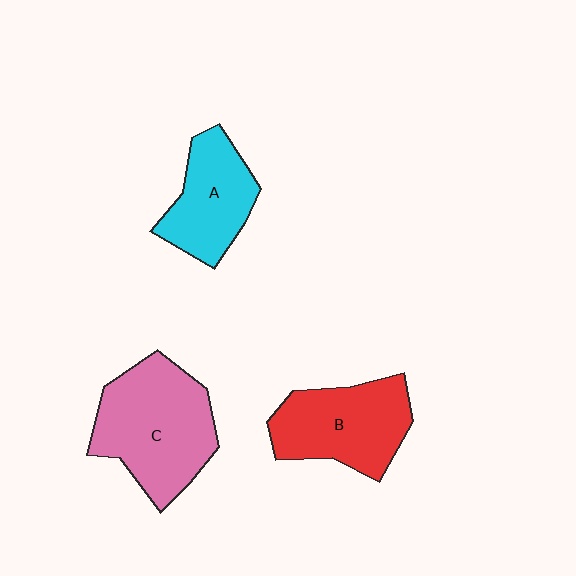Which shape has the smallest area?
Shape A (cyan).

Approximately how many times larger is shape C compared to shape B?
Approximately 1.2 times.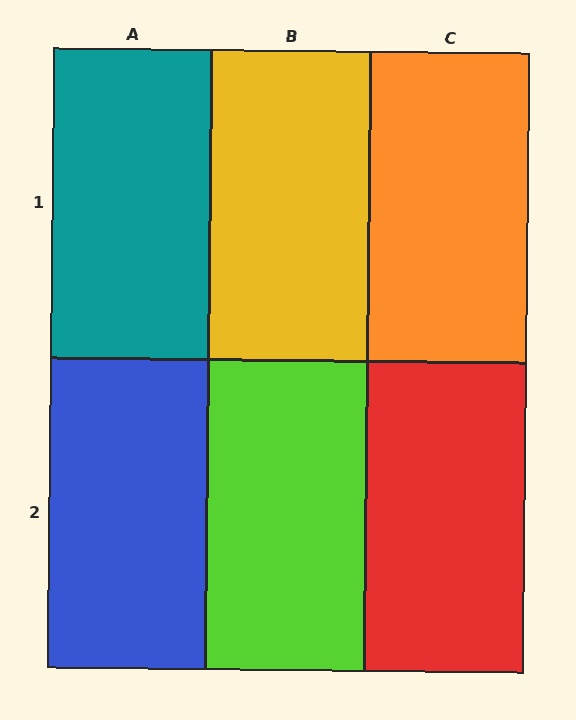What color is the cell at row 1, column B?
Yellow.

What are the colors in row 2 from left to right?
Blue, lime, red.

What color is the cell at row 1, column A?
Teal.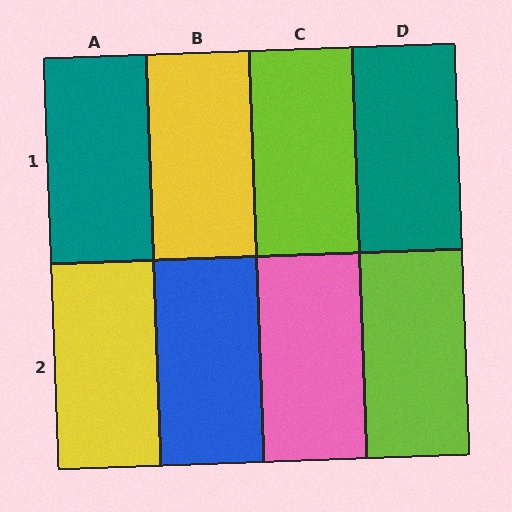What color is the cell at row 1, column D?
Teal.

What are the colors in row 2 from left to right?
Yellow, blue, pink, lime.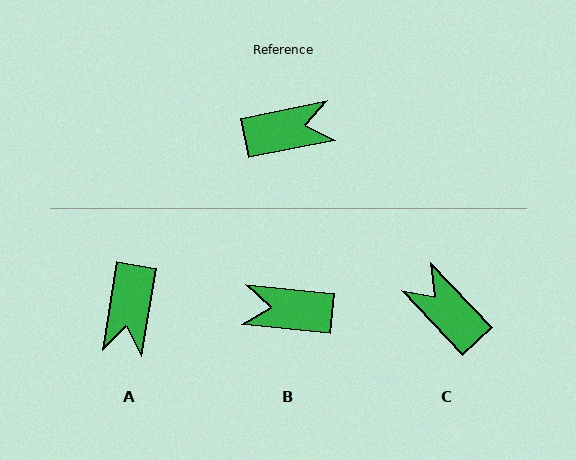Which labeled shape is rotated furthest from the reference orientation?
B, about 163 degrees away.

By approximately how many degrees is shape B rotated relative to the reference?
Approximately 163 degrees counter-clockwise.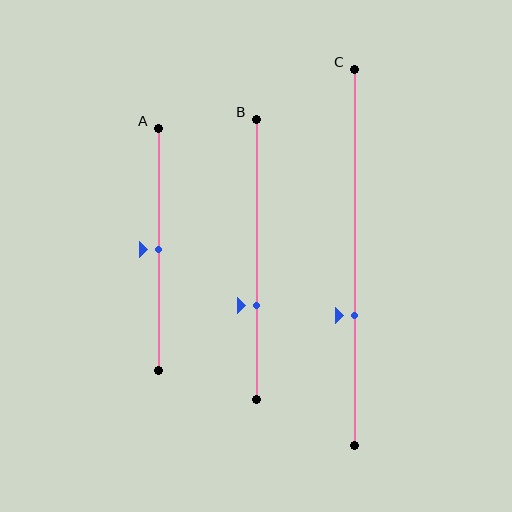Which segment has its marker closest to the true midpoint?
Segment A has its marker closest to the true midpoint.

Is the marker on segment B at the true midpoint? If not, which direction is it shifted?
No, the marker on segment B is shifted downward by about 17% of the segment length.